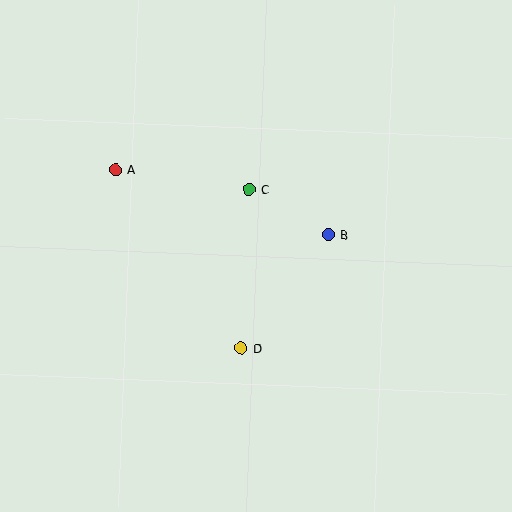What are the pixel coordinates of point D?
Point D is at (241, 348).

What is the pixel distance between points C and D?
The distance between C and D is 159 pixels.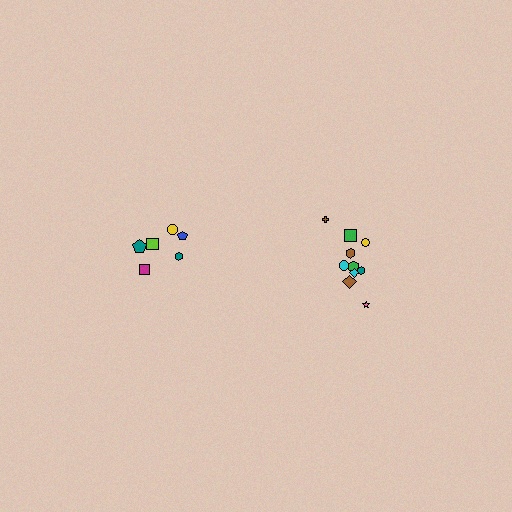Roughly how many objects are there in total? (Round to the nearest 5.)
Roughly 15 objects in total.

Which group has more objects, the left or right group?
The right group.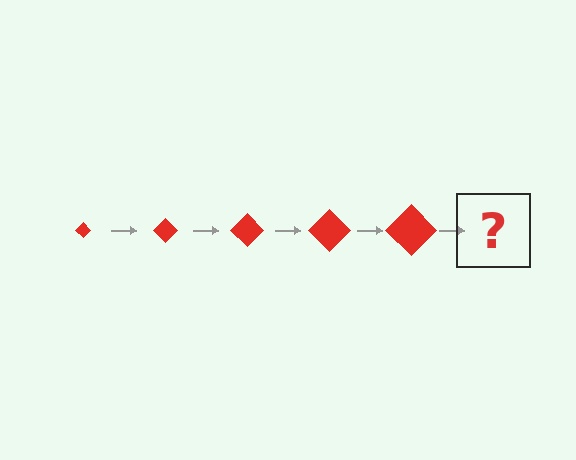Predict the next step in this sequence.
The next step is a red diamond, larger than the previous one.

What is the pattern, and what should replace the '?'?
The pattern is that the diamond gets progressively larger each step. The '?' should be a red diamond, larger than the previous one.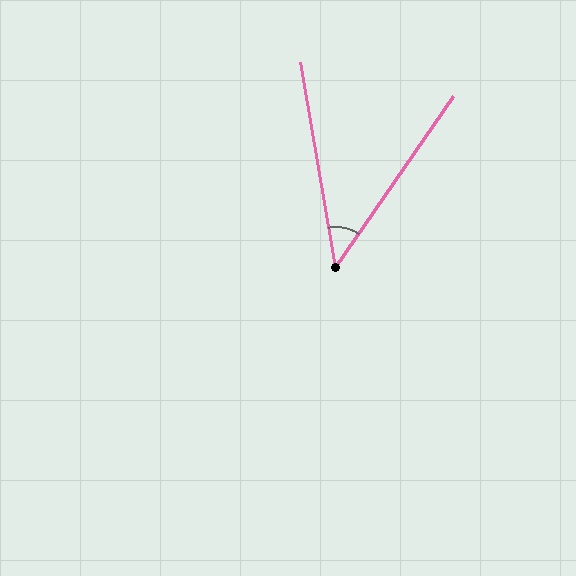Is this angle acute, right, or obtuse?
It is acute.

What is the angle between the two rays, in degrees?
Approximately 44 degrees.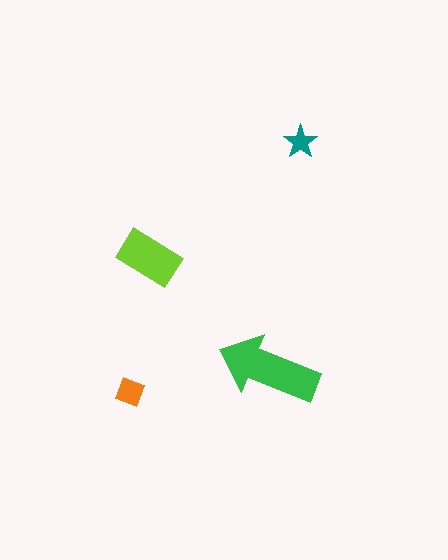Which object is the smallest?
The teal star.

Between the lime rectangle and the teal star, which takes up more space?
The lime rectangle.